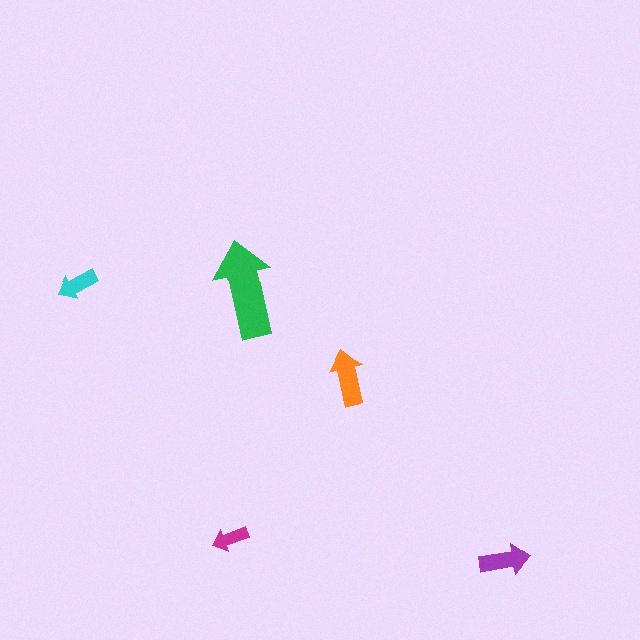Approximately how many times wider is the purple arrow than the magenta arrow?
About 1.5 times wider.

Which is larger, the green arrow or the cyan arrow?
The green one.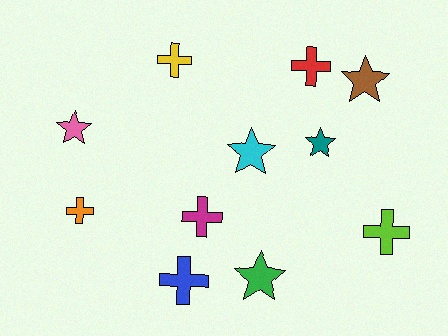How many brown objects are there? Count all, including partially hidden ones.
There is 1 brown object.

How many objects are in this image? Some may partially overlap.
There are 11 objects.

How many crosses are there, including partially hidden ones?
There are 6 crosses.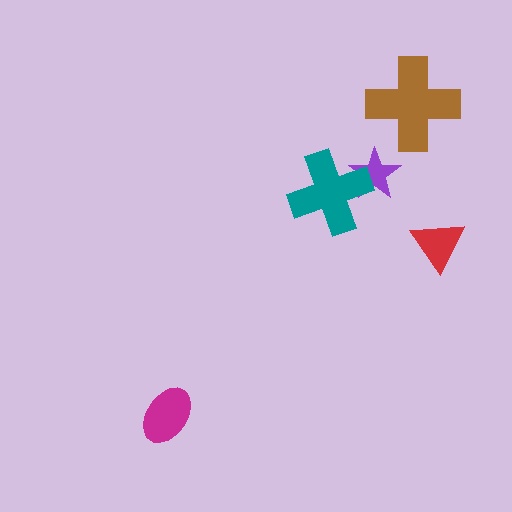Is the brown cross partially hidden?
No, no other shape covers it.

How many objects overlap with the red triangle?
0 objects overlap with the red triangle.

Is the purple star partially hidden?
Yes, it is partially covered by another shape.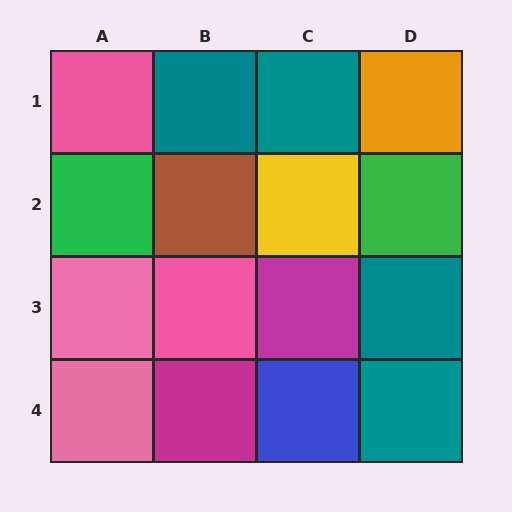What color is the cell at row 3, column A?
Pink.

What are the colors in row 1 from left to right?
Pink, teal, teal, orange.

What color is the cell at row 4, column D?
Teal.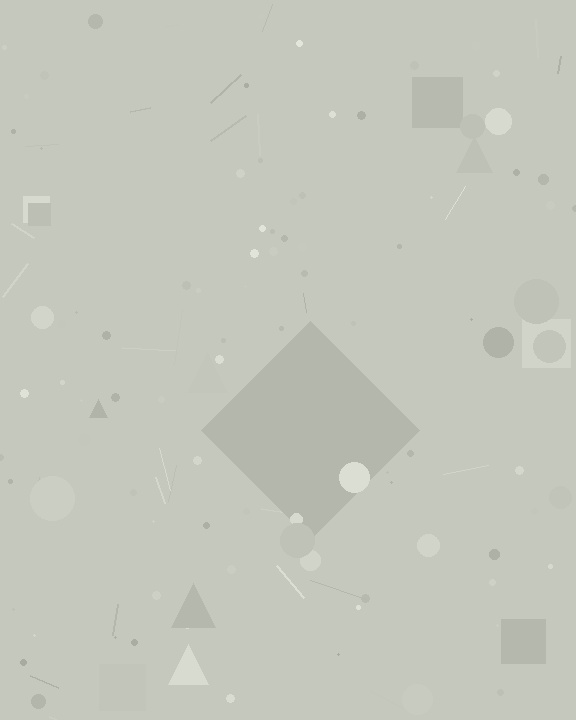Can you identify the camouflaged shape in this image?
The camouflaged shape is a diamond.